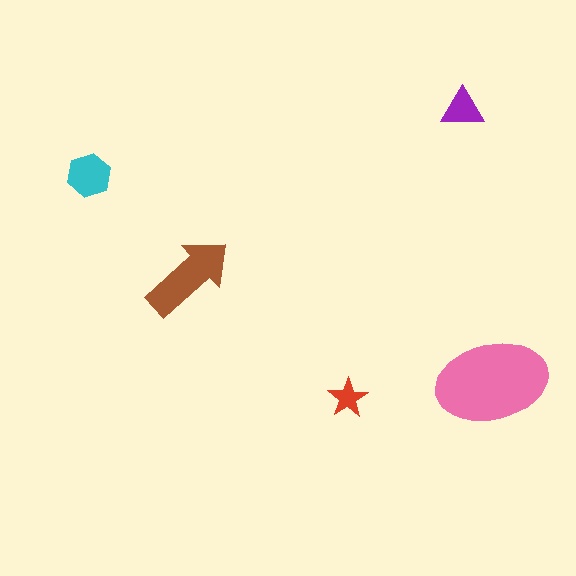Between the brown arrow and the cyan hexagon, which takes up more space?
The brown arrow.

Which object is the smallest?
The red star.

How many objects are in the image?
There are 5 objects in the image.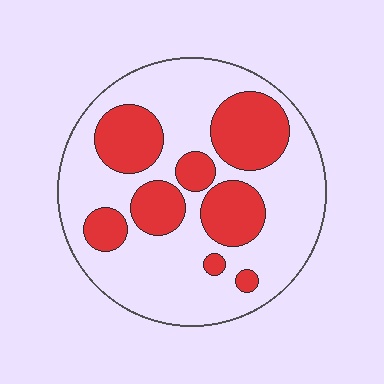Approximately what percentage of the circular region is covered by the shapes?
Approximately 30%.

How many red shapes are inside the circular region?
8.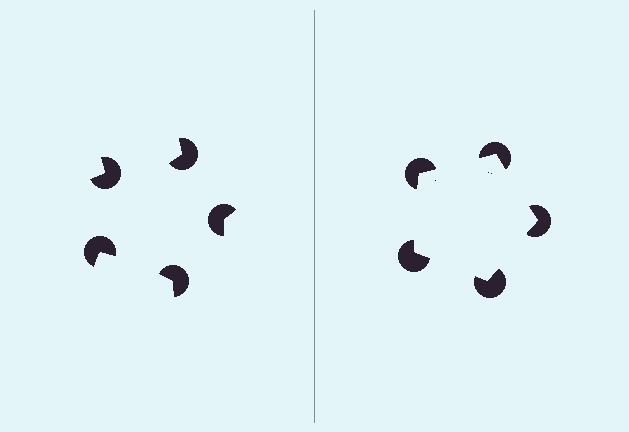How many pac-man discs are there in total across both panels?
10 — 5 on each side.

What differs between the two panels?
The pac-man discs are positioned identically on both sides; only the wedge orientations differ. On the right they align to a pentagon; on the left they are misaligned.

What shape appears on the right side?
An illusory pentagon.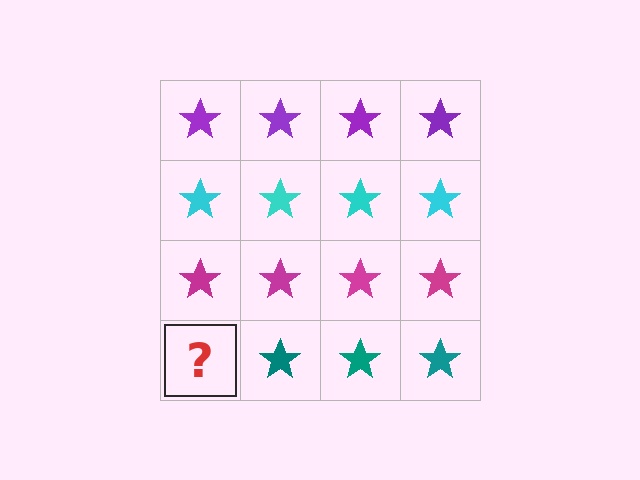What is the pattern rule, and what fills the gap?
The rule is that each row has a consistent color. The gap should be filled with a teal star.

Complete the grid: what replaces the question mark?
The question mark should be replaced with a teal star.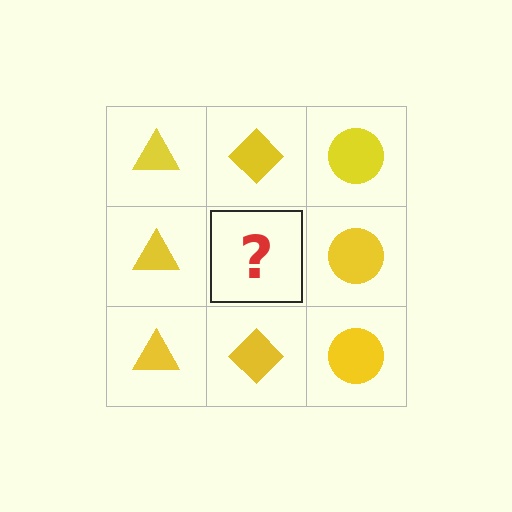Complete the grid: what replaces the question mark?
The question mark should be replaced with a yellow diamond.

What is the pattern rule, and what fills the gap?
The rule is that each column has a consistent shape. The gap should be filled with a yellow diamond.